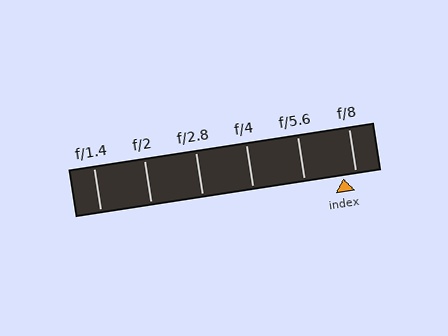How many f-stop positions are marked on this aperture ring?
There are 6 f-stop positions marked.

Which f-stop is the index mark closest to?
The index mark is closest to f/8.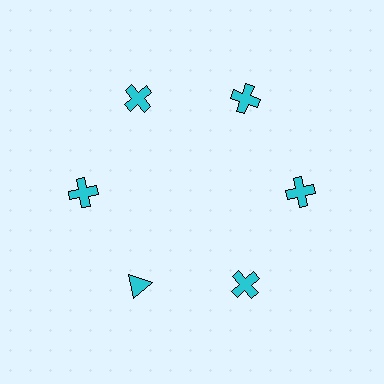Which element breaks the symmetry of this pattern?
The cyan triangle at roughly the 7 o'clock position breaks the symmetry. All other shapes are cyan crosses.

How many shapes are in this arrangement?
There are 6 shapes arranged in a ring pattern.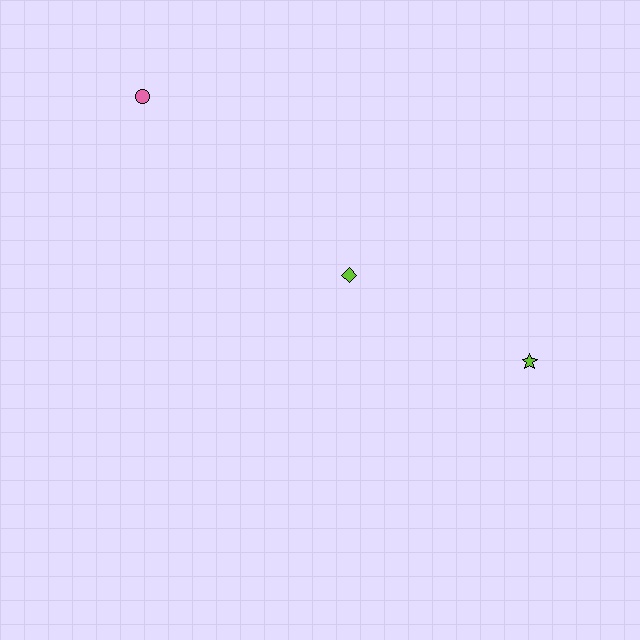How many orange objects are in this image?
There are no orange objects.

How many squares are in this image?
There are no squares.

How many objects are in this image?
There are 3 objects.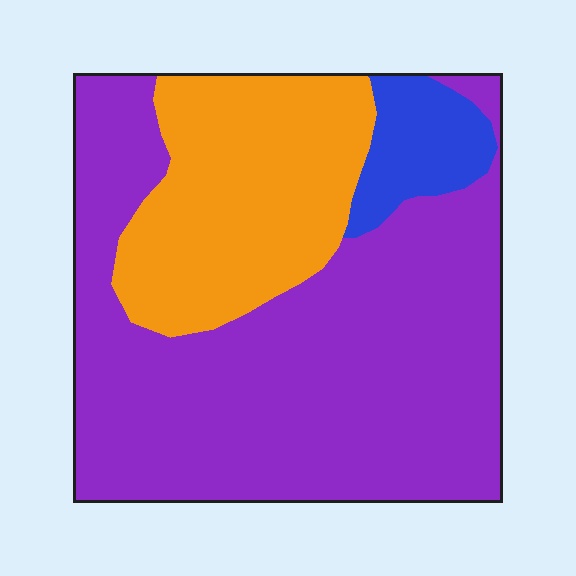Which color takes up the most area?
Purple, at roughly 65%.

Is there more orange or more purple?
Purple.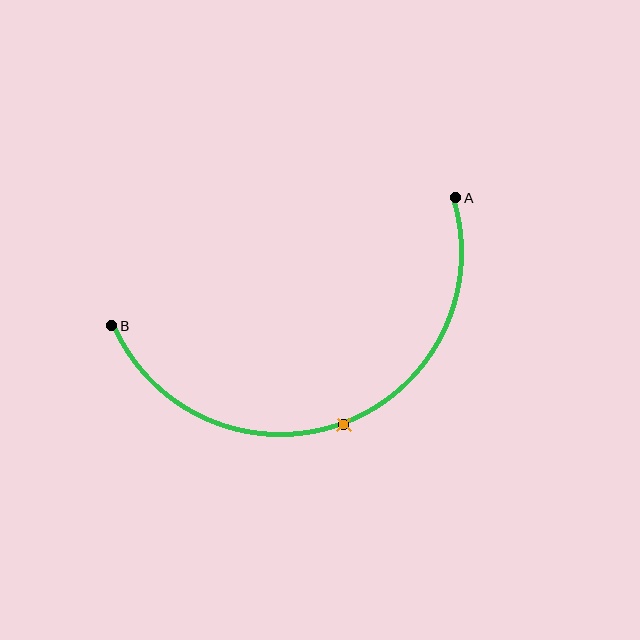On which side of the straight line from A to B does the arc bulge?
The arc bulges below the straight line connecting A and B.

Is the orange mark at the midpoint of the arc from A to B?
Yes. The orange mark lies on the arc at equal arc-length from both A and B — it is the arc midpoint.